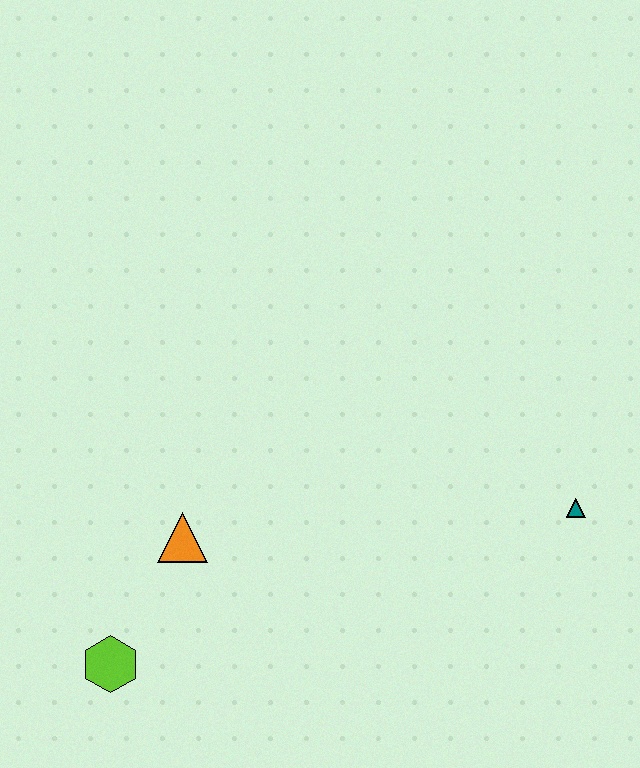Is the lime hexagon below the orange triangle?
Yes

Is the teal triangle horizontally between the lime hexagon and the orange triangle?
No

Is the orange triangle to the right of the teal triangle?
No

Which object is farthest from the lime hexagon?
The teal triangle is farthest from the lime hexagon.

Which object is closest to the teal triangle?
The orange triangle is closest to the teal triangle.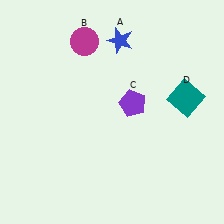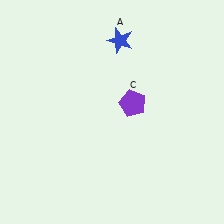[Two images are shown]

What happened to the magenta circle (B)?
The magenta circle (B) was removed in Image 2. It was in the top-left area of Image 1.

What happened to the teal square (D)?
The teal square (D) was removed in Image 2. It was in the top-right area of Image 1.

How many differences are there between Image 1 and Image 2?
There are 2 differences between the two images.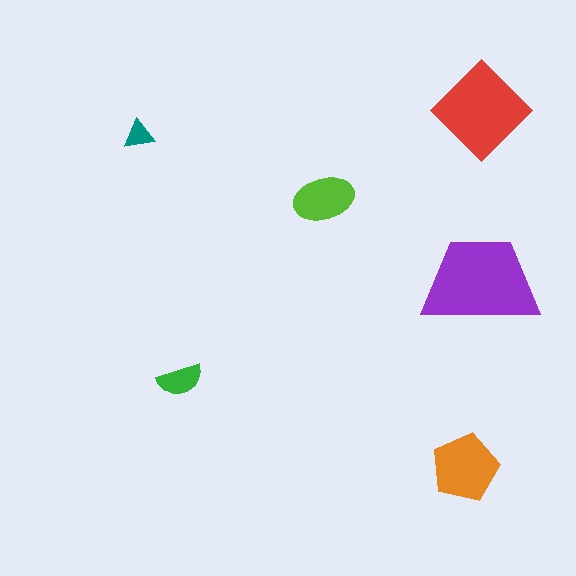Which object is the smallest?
The teal triangle.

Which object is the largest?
The purple trapezoid.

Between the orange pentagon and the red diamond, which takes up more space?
The red diamond.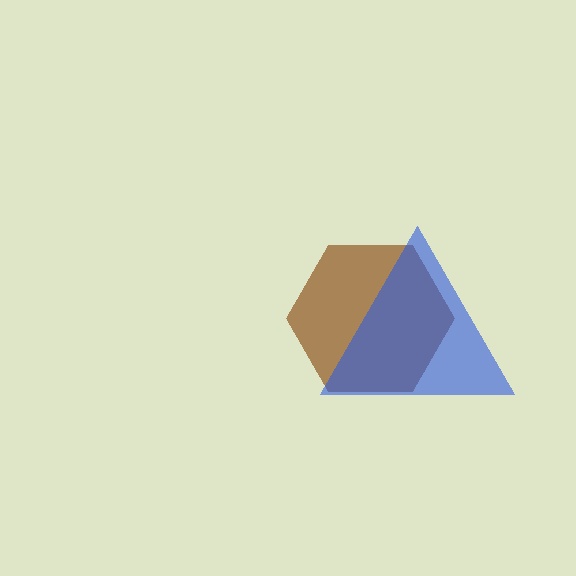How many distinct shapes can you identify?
There are 2 distinct shapes: a brown hexagon, a blue triangle.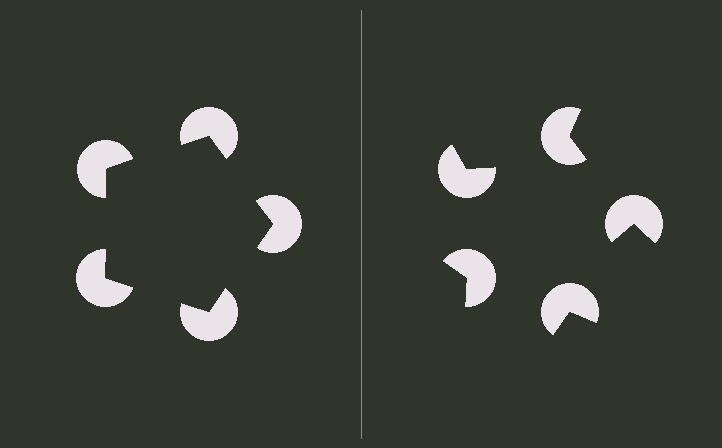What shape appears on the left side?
An illusory pentagon.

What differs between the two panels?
The pac-man discs are positioned identically on both sides; only the wedge orientations differ. On the left they align to a pentagon; on the right they are misaligned.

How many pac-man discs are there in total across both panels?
10 — 5 on each side.